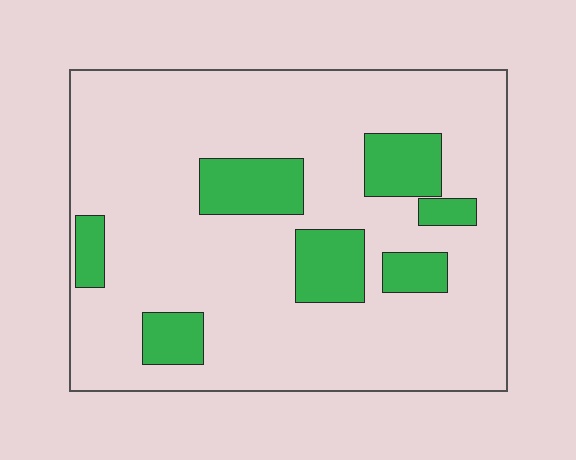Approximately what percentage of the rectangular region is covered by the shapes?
Approximately 20%.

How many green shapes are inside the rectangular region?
7.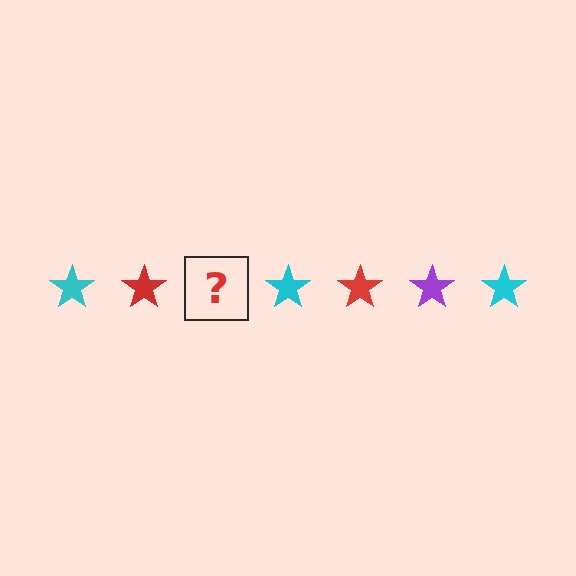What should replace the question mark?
The question mark should be replaced with a purple star.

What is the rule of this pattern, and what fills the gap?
The rule is that the pattern cycles through cyan, red, purple stars. The gap should be filled with a purple star.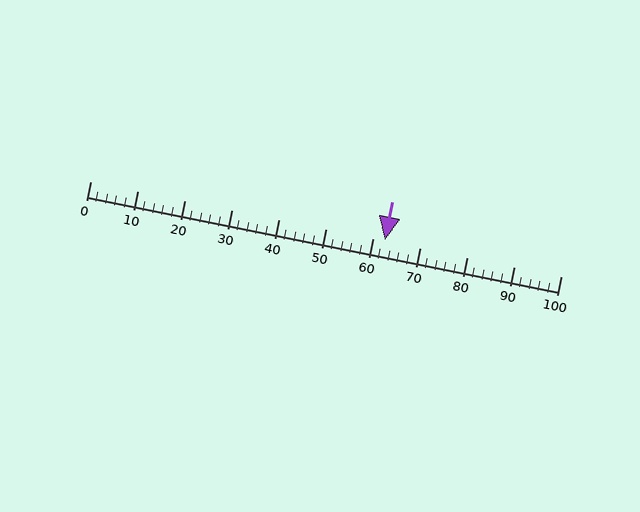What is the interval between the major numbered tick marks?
The major tick marks are spaced 10 units apart.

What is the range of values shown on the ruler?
The ruler shows values from 0 to 100.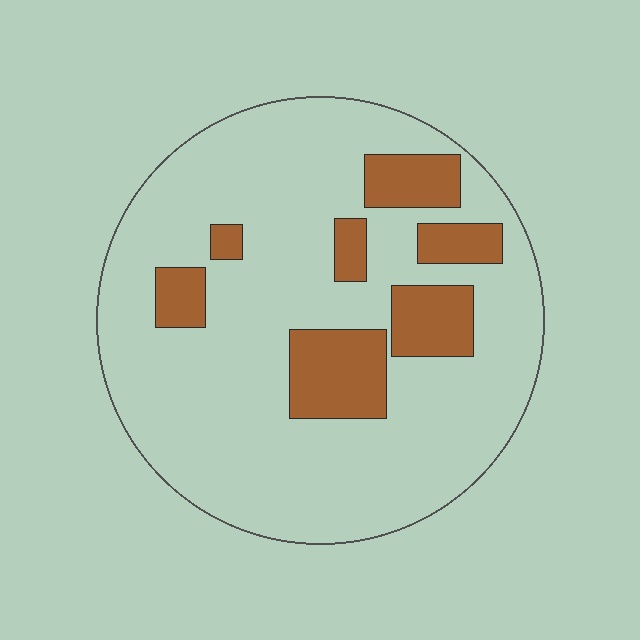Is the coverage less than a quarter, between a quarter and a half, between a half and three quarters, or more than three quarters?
Less than a quarter.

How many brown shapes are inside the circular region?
7.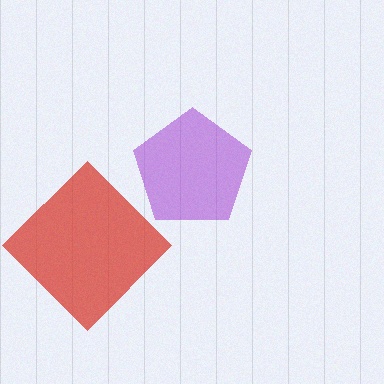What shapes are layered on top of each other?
The layered shapes are: a red diamond, a purple pentagon.